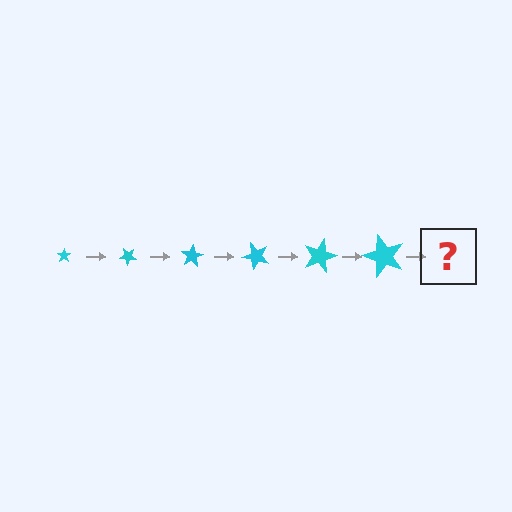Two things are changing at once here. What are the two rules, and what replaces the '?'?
The two rules are that the star grows larger each step and it rotates 40 degrees each step. The '?' should be a star, larger than the previous one and rotated 240 degrees from the start.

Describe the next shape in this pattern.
It should be a star, larger than the previous one and rotated 240 degrees from the start.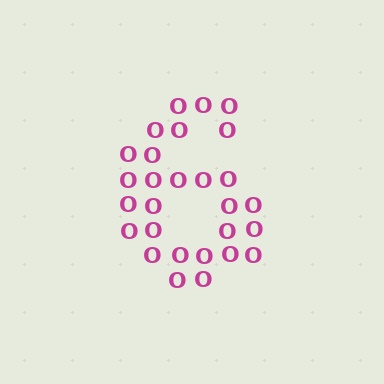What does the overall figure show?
The overall figure shows the digit 6.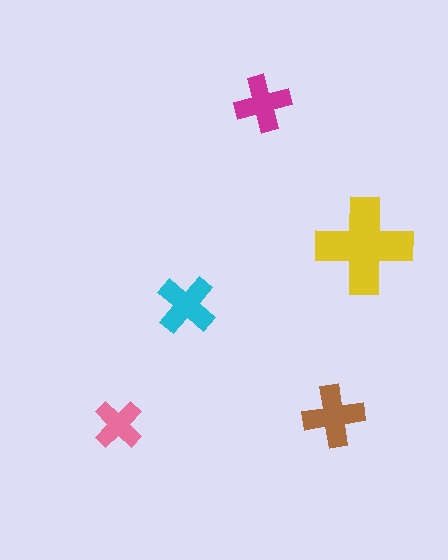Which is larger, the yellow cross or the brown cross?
The yellow one.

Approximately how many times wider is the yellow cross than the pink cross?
About 2 times wider.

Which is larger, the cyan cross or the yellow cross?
The yellow one.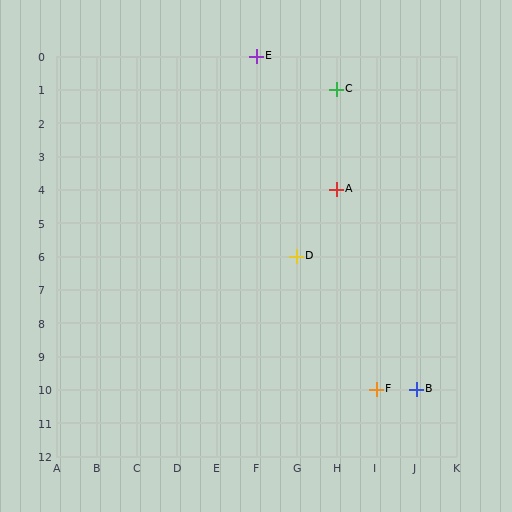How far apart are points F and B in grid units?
Points F and B are 1 column apart.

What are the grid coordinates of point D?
Point D is at grid coordinates (G, 6).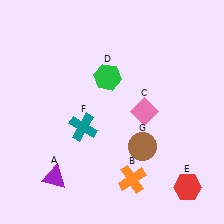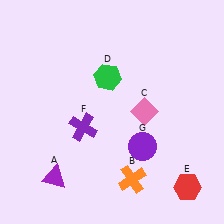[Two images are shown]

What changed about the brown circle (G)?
In Image 1, G is brown. In Image 2, it changed to purple.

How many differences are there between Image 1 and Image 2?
There are 2 differences between the two images.